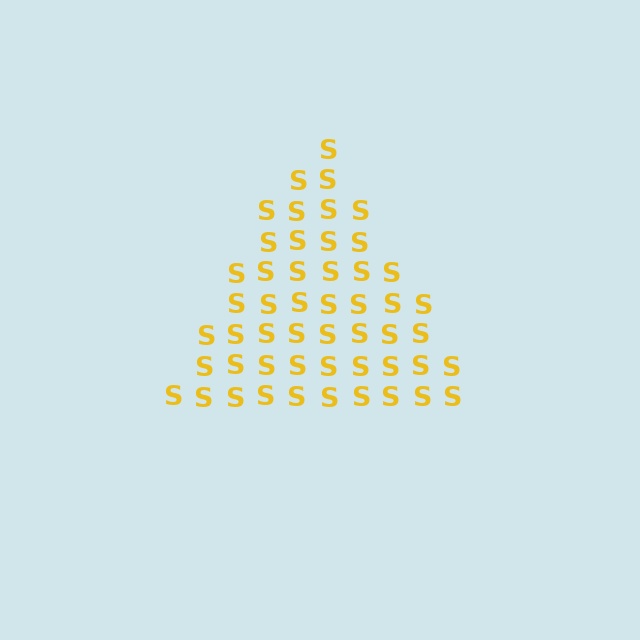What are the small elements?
The small elements are letter S's.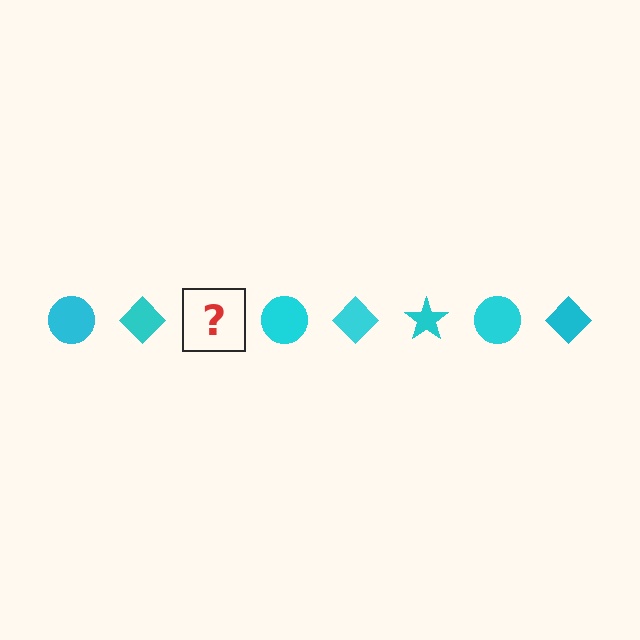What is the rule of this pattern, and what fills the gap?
The rule is that the pattern cycles through circle, diamond, star shapes in cyan. The gap should be filled with a cyan star.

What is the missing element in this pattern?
The missing element is a cyan star.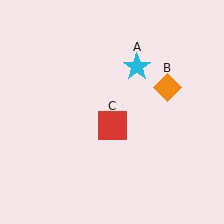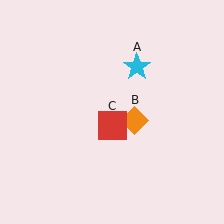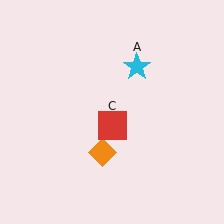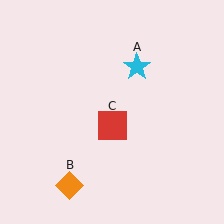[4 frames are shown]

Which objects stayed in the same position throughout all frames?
Cyan star (object A) and red square (object C) remained stationary.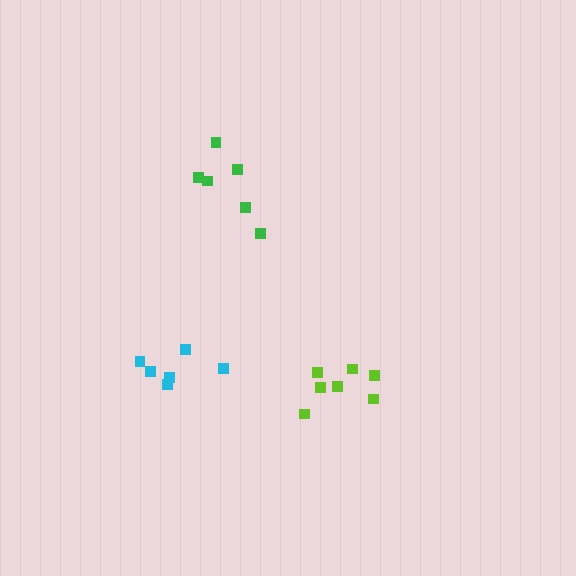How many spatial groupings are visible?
There are 3 spatial groupings.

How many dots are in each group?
Group 1: 7 dots, Group 2: 6 dots, Group 3: 6 dots (19 total).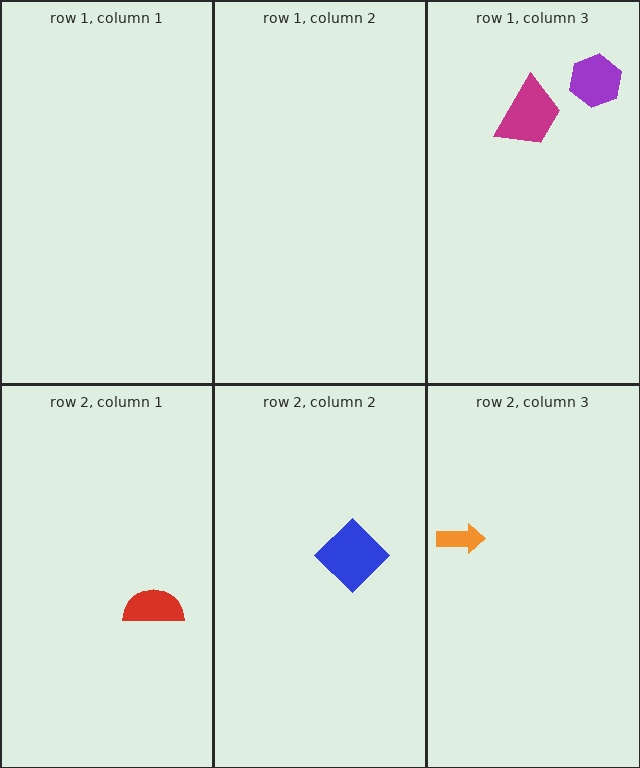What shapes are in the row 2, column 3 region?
The orange arrow.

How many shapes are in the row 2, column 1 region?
1.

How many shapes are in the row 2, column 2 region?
1.